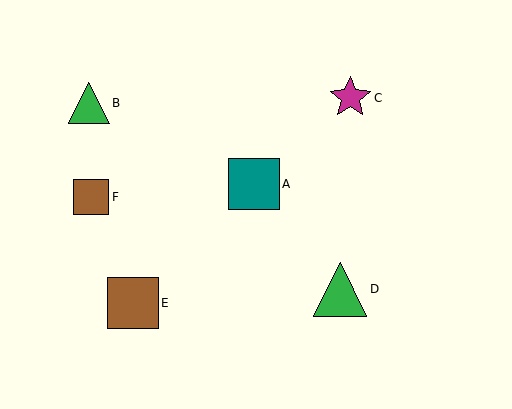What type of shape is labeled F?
Shape F is a brown square.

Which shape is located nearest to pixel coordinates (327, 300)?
The green triangle (labeled D) at (340, 290) is nearest to that location.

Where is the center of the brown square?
The center of the brown square is at (133, 303).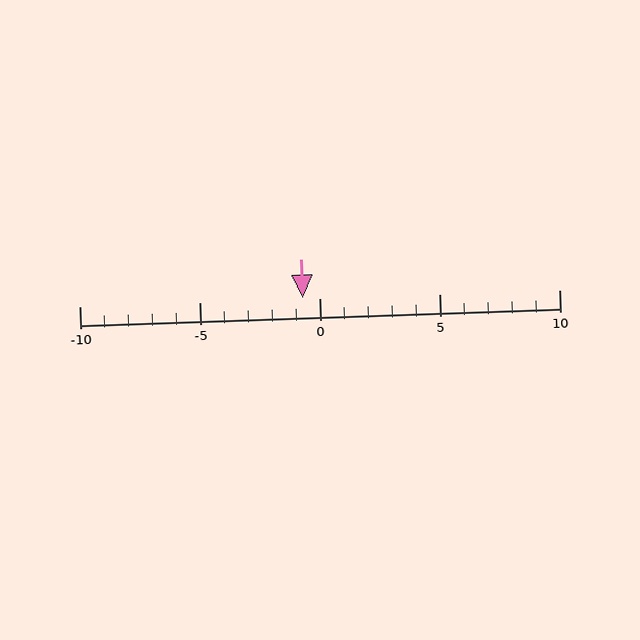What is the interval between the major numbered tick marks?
The major tick marks are spaced 5 units apart.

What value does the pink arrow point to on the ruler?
The pink arrow points to approximately -1.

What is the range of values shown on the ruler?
The ruler shows values from -10 to 10.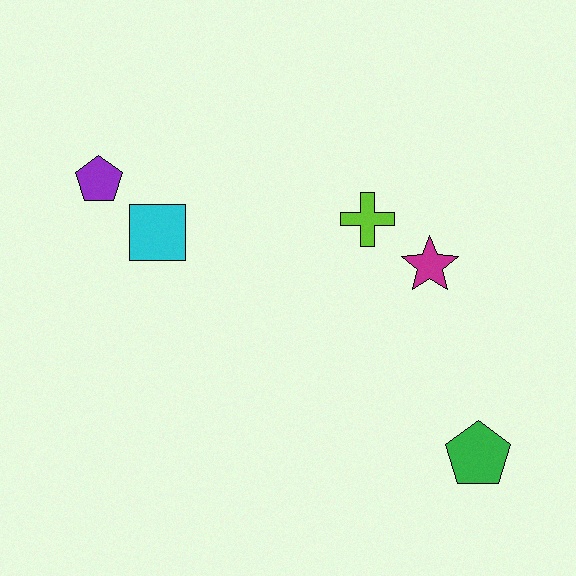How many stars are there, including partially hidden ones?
There is 1 star.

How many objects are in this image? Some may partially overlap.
There are 5 objects.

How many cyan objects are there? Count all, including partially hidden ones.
There is 1 cyan object.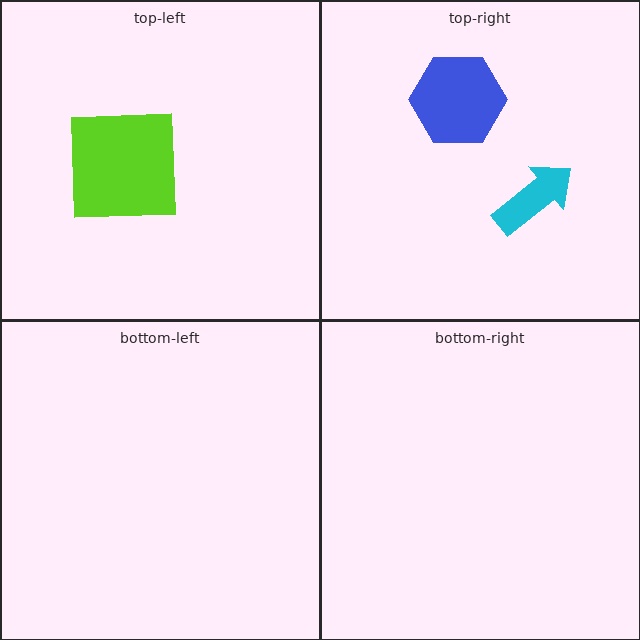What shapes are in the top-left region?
The lime square.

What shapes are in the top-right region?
The blue hexagon, the cyan arrow.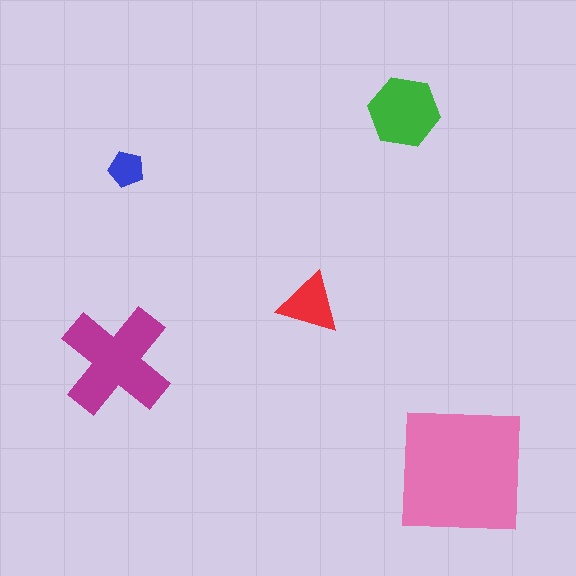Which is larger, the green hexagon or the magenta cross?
The magenta cross.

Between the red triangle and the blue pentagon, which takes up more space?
The red triangle.